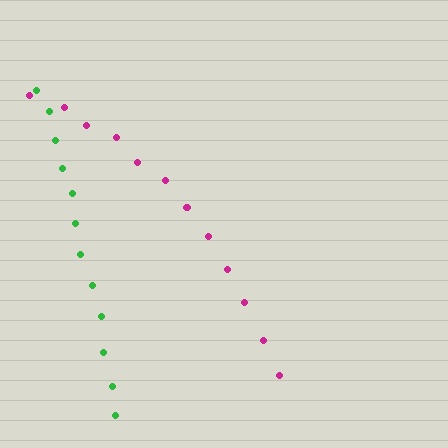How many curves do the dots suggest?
There are 2 distinct paths.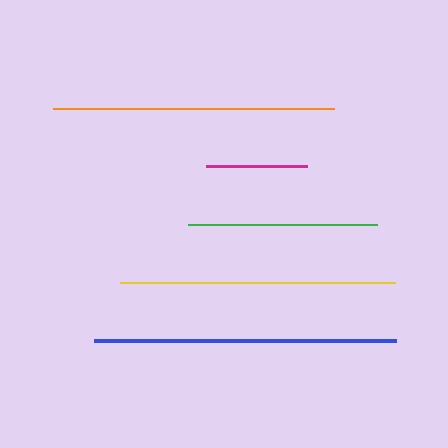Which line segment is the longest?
The blue line is the longest at approximately 302 pixels.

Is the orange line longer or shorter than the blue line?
The blue line is longer than the orange line.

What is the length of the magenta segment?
The magenta segment is approximately 101 pixels long.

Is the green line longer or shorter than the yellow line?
The yellow line is longer than the green line.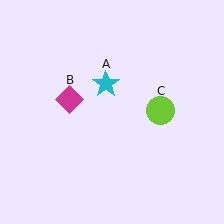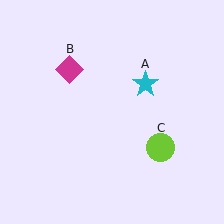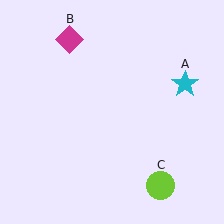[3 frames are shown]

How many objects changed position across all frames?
3 objects changed position: cyan star (object A), magenta diamond (object B), lime circle (object C).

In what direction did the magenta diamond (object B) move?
The magenta diamond (object B) moved up.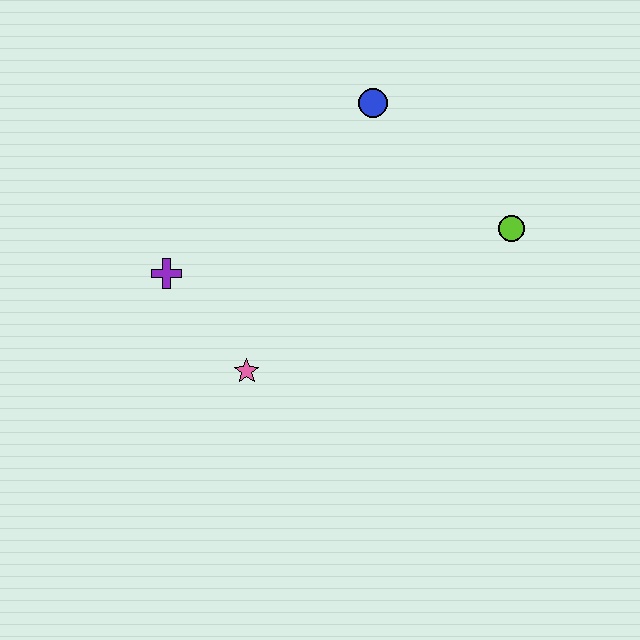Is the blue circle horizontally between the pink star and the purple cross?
No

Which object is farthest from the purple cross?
The lime circle is farthest from the purple cross.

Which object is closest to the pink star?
The purple cross is closest to the pink star.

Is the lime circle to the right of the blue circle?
Yes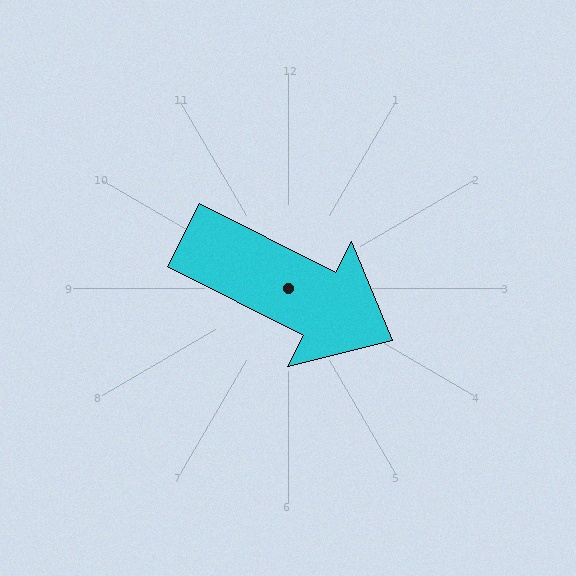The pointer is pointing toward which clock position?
Roughly 4 o'clock.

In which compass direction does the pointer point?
Southeast.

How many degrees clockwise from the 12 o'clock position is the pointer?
Approximately 117 degrees.